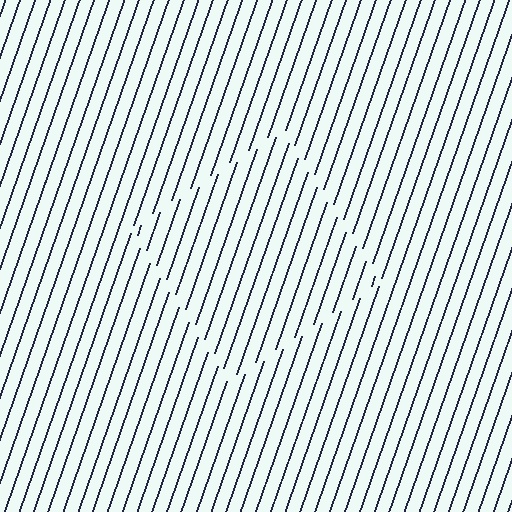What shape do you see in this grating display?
An illusory square. The interior of the shape contains the same grating, shifted by half a period — the contour is defined by the phase discontinuity where line-ends from the inner and outer gratings abut.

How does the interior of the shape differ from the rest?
The interior of the shape contains the same grating, shifted by half a period — the contour is defined by the phase discontinuity where line-ends from the inner and outer gratings abut.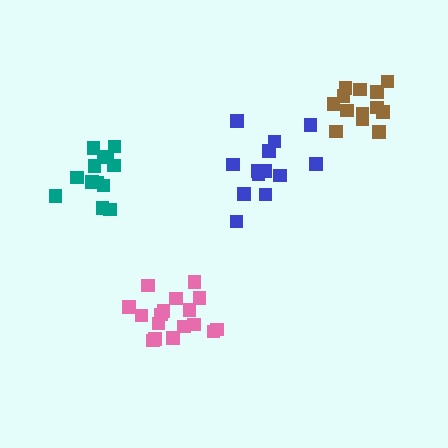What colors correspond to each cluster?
The clusters are colored: teal, pink, blue, brown.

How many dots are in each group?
Group 1: 13 dots, Group 2: 17 dots, Group 3: 13 dots, Group 4: 13 dots (56 total).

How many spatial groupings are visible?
There are 4 spatial groupings.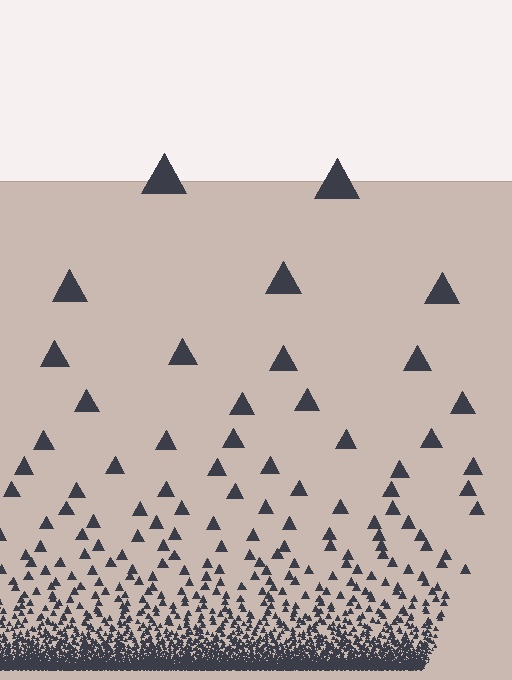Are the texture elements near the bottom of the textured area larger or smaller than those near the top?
Smaller. The gradient is inverted — elements near the bottom are smaller and denser.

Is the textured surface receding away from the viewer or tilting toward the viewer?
The surface appears to tilt toward the viewer. Texture elements get larger and sparser toward the top.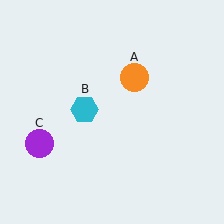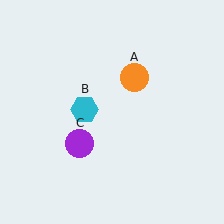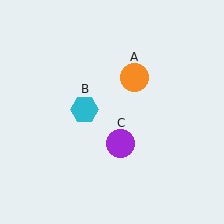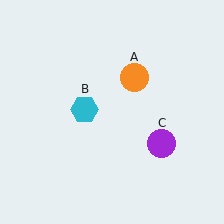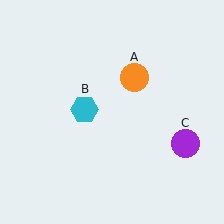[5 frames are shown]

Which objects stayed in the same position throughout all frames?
Orange circle (object A) and cyan hexagon (object B) remained stationary.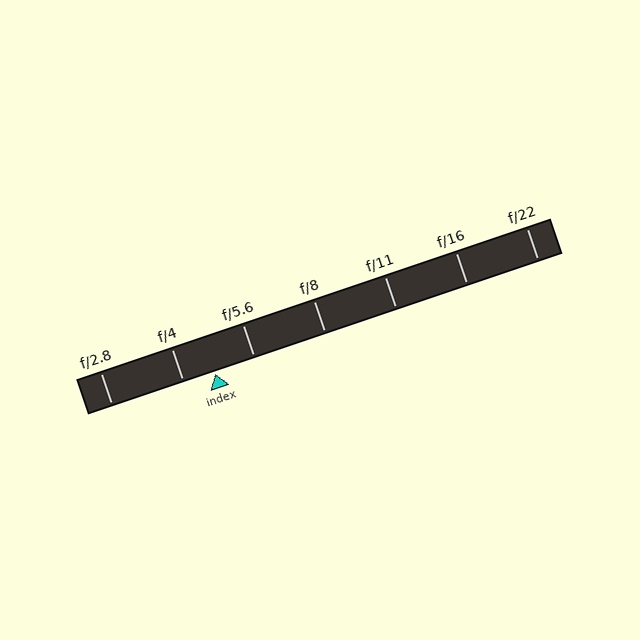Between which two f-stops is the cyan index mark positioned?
The index mark is between f/4 and f/5.6.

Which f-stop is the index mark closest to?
The index mark is closest to f/4.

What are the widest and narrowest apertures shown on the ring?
The widest aperture shown is f/2.8 and the narrowest is f/22.